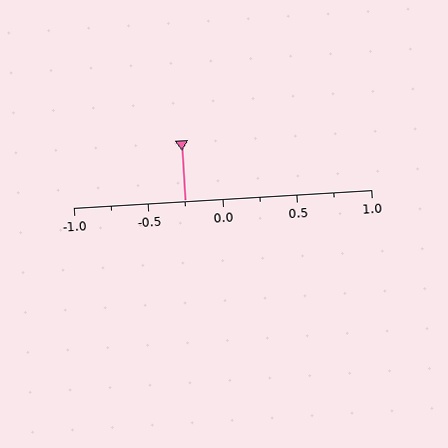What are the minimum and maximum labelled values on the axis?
The axis runs from -1.0 to 1.0.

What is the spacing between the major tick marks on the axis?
The major ticks are spaced 0.5 apart.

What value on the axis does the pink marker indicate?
The marker indicates approximately -0.25.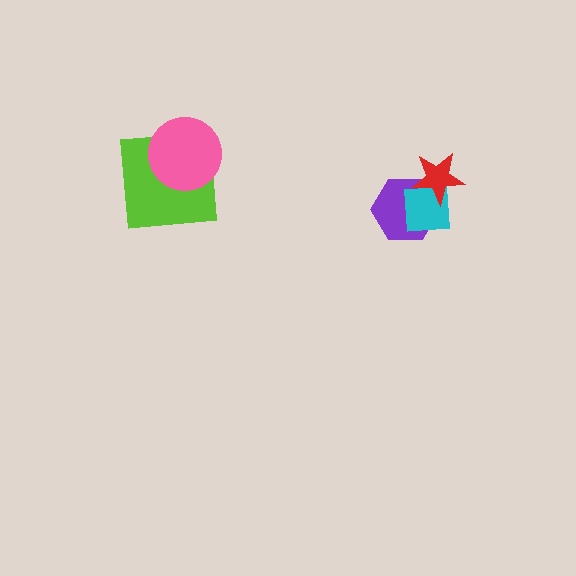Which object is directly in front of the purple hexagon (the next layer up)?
The cyan square is directly in front of the purple hexagon.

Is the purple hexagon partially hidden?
Yes, it is partially covered by another shape.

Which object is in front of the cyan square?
The red star is in front of the cyan square.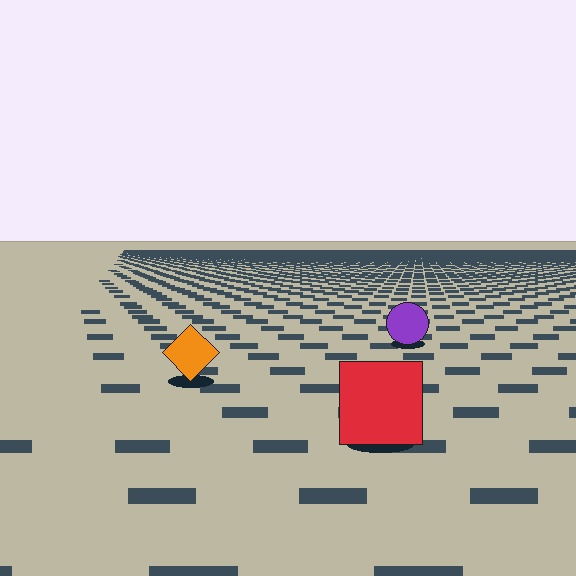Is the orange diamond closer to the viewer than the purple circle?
Yes. The orange diamond is closer — you can tell from the texture gradient: the ground texture is coarser near it.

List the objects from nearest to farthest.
From nearest to farthest: the red square, the orange diamond, the purple circle.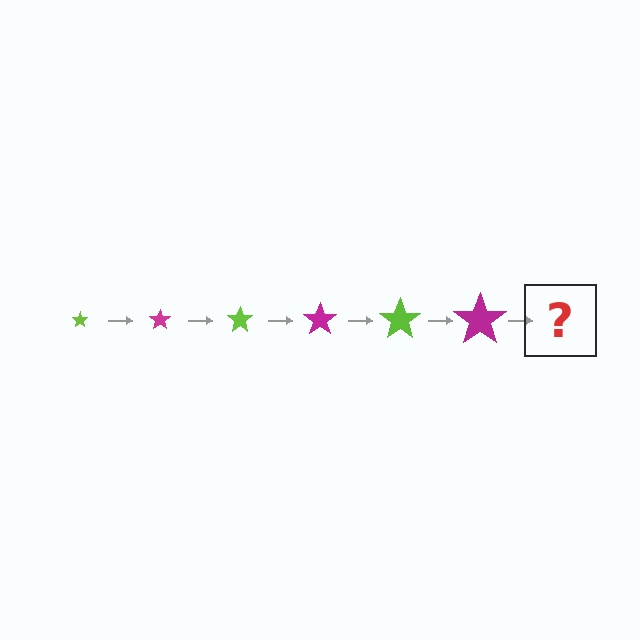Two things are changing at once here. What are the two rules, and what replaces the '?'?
The two rules are that the star grows larger each step and the color cycles through lime and magenta. The '?' should be a lime star, larger than the previous one.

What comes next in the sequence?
The next element should be a lime star, larger than the previous one.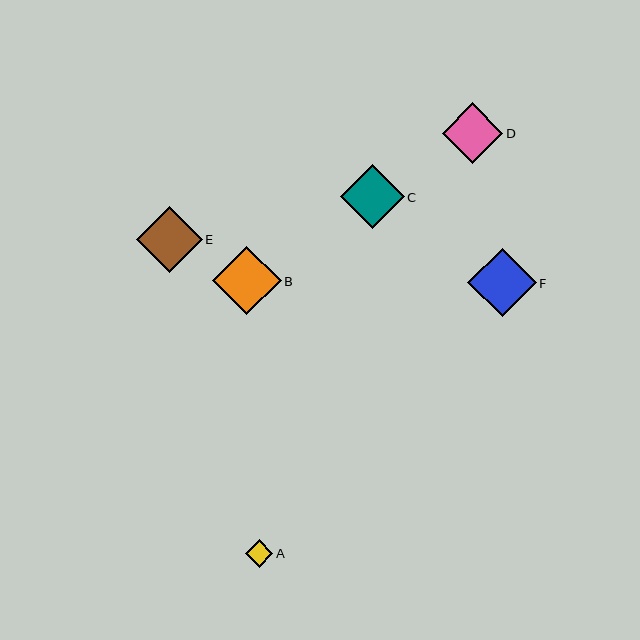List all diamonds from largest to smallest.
From largest to smallest: B, F, E, C, D, A.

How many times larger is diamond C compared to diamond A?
Diamond C is approximately 2.3 times the size of diamond A.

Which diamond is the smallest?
Diamond A is the smallest with a size of approximately 28 pixels.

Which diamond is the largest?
Diamond B is the largest with a size of approximately 69 pixels.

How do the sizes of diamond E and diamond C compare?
Diamond E and diamond C are approximately the same size.